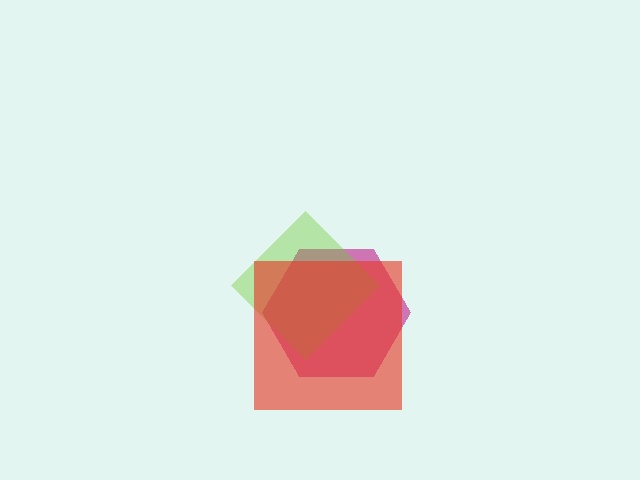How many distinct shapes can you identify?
There are 3 distinct shapes: a magenta hexagon, a lime diamond, a red square.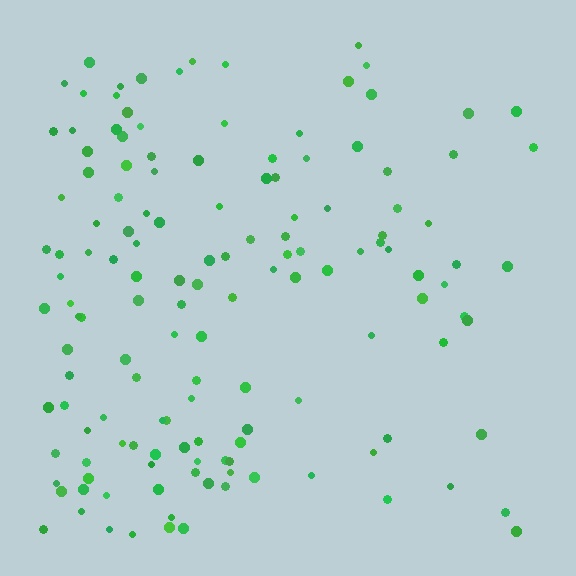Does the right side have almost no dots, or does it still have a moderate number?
Still a moderate number, just noticeably fewer than the left.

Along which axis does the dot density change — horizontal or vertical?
Horizontal.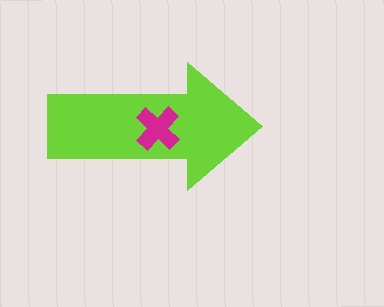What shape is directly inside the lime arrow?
The magenta cross.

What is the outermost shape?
The lime arrow.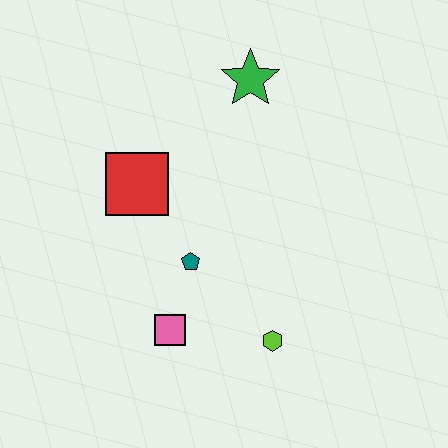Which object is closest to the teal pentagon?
The pink square is closest to the teal pentagon.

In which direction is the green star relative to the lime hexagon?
The green star is above the lime hexagon.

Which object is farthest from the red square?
The lime hexagon is farthest from the red square.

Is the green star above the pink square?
Yes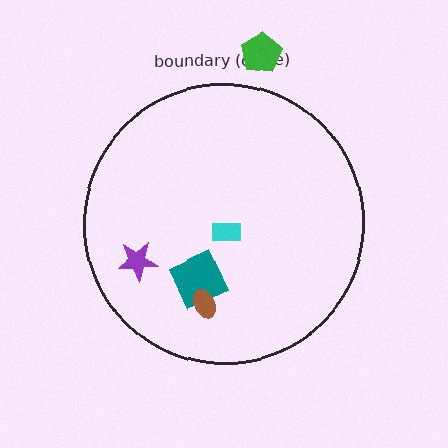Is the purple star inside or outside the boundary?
Inside.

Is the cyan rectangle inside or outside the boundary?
Inside.